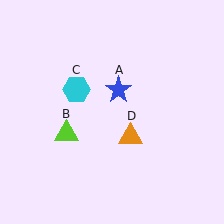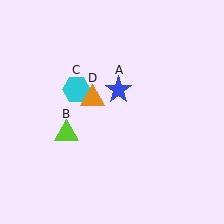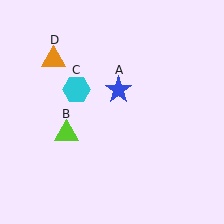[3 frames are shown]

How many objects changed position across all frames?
1 object changed position: orange triangle (object D).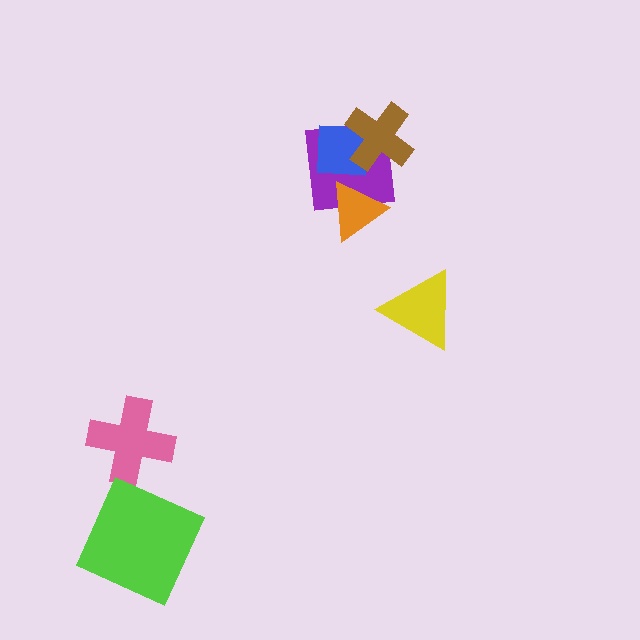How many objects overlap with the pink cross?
0 objects overlap with the pink cross.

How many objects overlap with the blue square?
2 objects overlap with the blue square.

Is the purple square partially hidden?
Yes, it is partially covered by another shape.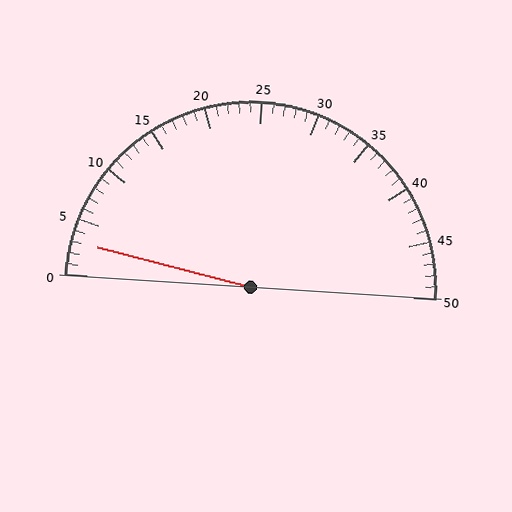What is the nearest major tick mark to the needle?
The nearest major tick mark is 5.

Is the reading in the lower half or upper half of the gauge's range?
The reading is in the lower half of the range (0 to 50).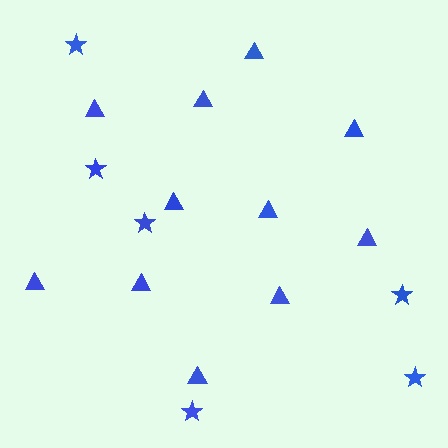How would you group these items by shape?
There are 2 groups: one group of triangles (11) and one group of stars (6).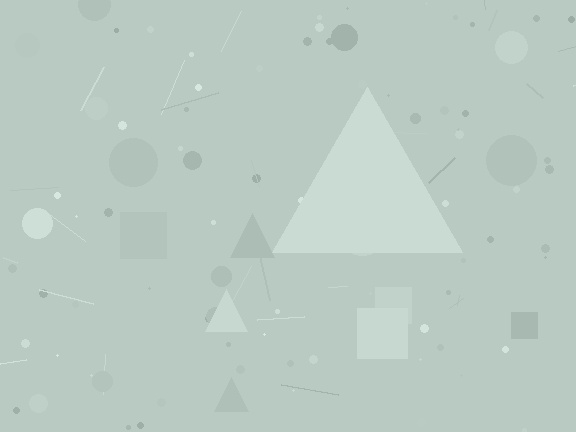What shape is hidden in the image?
A triangle is hidden in the image.